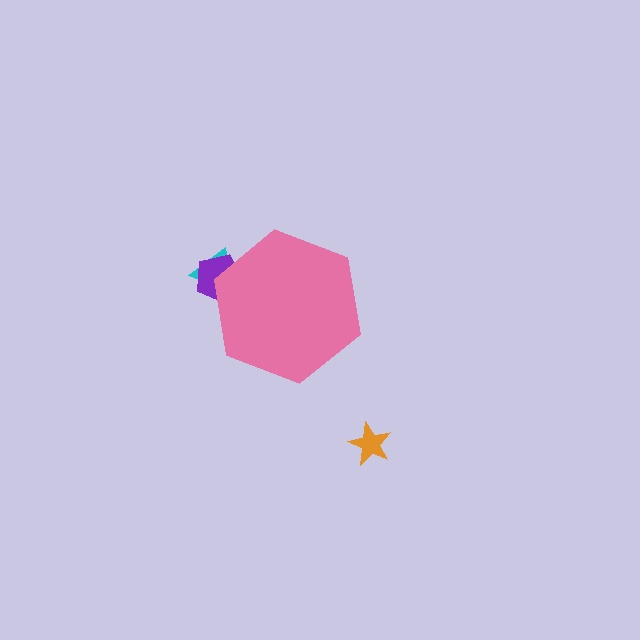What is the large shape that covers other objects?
A pink hexagon.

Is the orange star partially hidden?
No, the orange star is fully visible.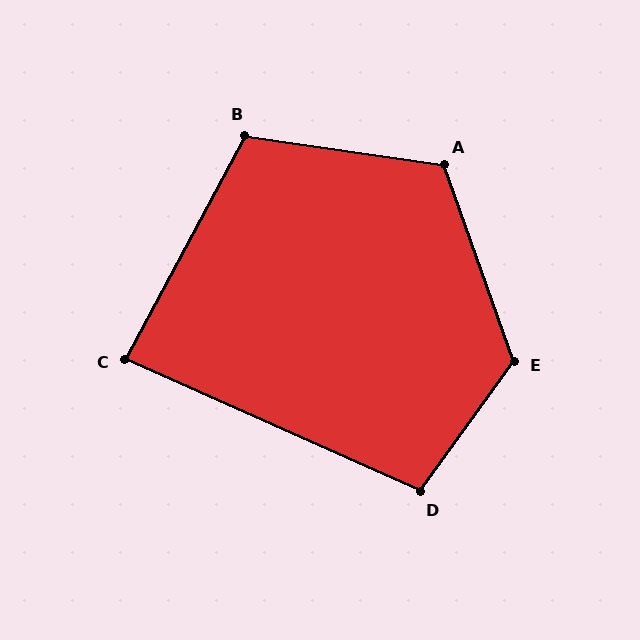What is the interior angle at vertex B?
Approximately 110 degrees (obtuse).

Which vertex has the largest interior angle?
E, at approximately 125 degrees.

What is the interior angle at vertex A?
Approximately 118 degrees (obtuse).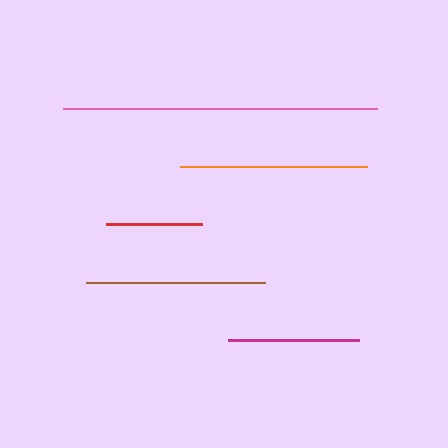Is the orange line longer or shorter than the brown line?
The orange line is longer than the brown line.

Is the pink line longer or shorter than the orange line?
The pink line is longer than the orange line.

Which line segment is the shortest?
The red line is the shortest at approximately 96 pixels.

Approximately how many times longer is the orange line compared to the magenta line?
The orange line is approximately 1.4 times the length of the magenta line.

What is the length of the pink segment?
The pink segment is approximately 314 pixels long.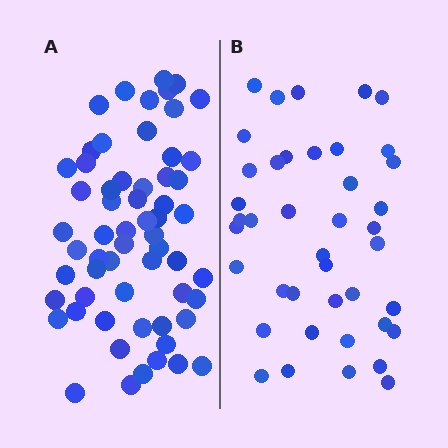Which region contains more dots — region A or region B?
Region A (the left region) has more dots.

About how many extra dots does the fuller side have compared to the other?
Region A has approximately 20 more dots than region B.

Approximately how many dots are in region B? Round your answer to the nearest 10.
About 40 dots. (The exact count is 41, which rounds to 40.)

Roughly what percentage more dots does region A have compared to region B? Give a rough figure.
About 45% more.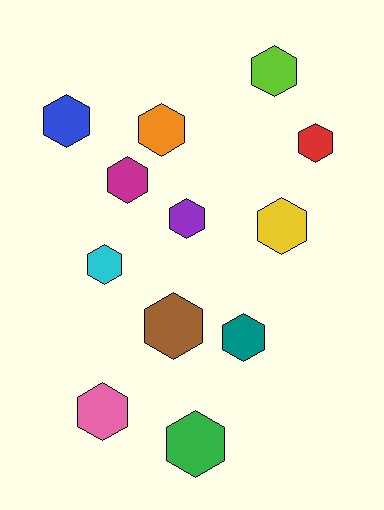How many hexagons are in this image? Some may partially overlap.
There are 12 hexagons.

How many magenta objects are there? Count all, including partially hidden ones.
There is 1 magenta object.